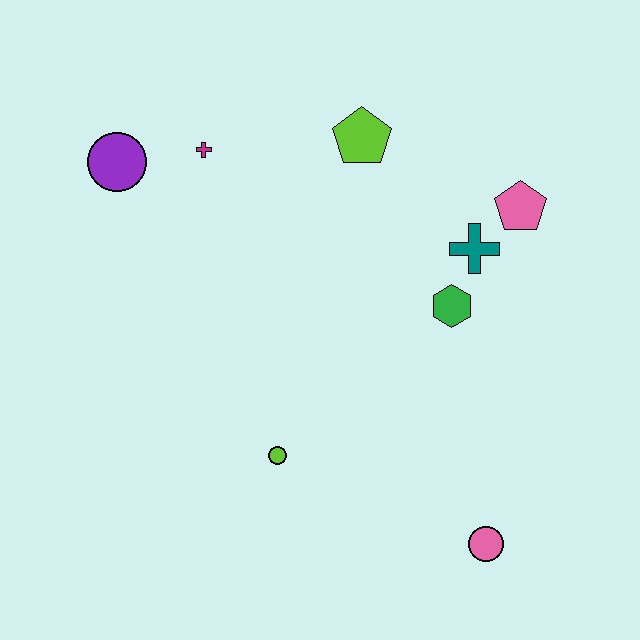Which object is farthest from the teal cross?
The purple circle is farthest from the teal cross.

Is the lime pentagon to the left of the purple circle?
No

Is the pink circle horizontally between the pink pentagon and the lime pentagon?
Yes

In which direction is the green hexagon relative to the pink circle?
The green hexagon is above the pink circle.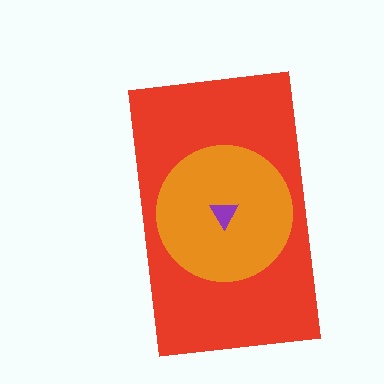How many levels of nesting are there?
3.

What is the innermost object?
The purple triangle.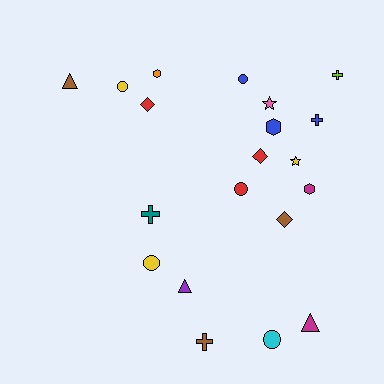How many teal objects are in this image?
There is 1 teal object.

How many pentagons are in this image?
There are no pentagons.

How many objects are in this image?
There are 20 objects.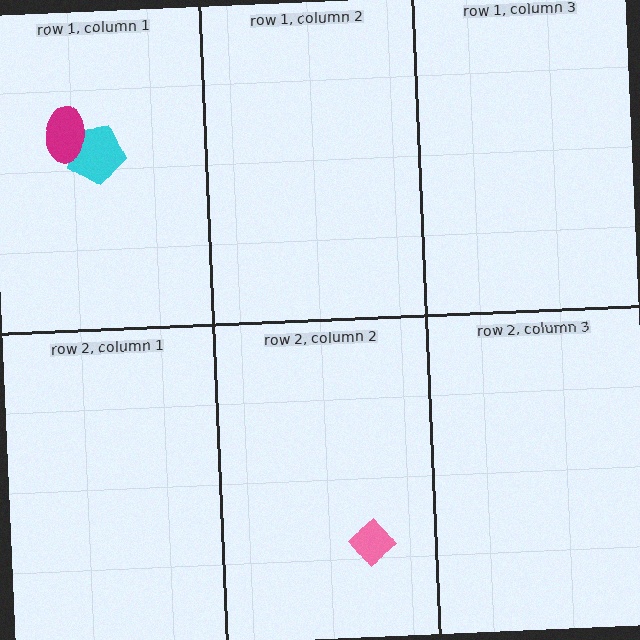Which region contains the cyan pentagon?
The row 1, column 1 region.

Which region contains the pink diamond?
The row 2, column 2 region.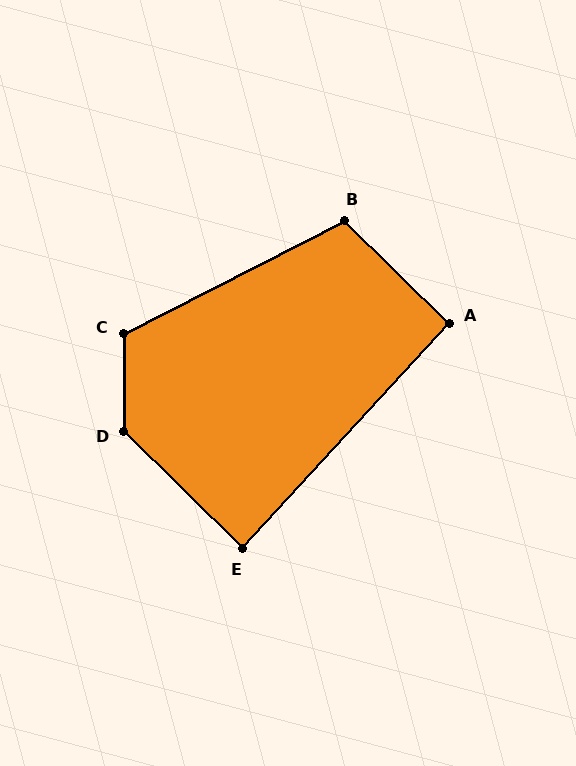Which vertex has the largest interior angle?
D, at approximately 134 degrees.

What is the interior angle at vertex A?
Approximately 92 degrees (approximately right).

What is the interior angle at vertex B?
Approximately 108 degrees (obtuse).